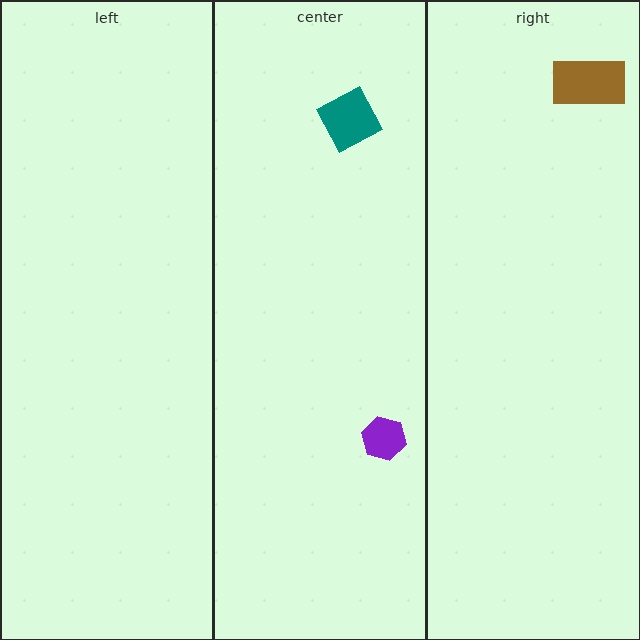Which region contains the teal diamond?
The center region.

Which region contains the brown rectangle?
The right region.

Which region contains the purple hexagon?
The center region.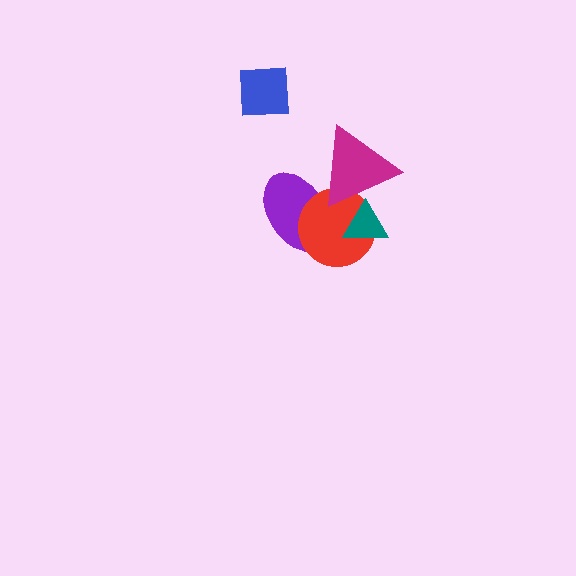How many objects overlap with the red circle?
3 objects overlap with the red circle.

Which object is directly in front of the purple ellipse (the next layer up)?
The red circle is directly in front of the purple ellipse.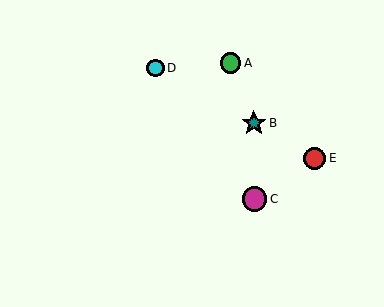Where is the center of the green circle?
The center of the green circle is at (231, 63).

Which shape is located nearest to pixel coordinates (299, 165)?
The red circle (labeled E) at (314, 158) is nearest to that location.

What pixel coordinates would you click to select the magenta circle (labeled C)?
Click at (255, 199) to select the magenta circle C.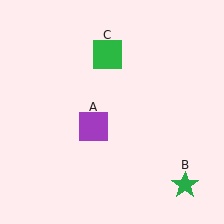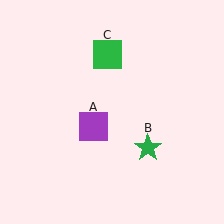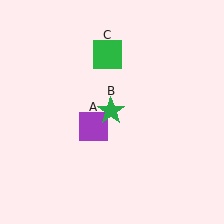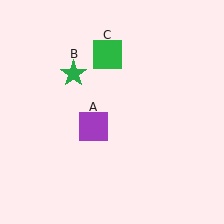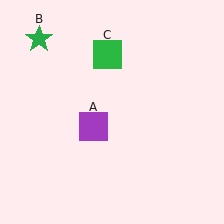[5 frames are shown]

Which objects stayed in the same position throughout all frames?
Purple square (object A) and green square (object C) remained stationary.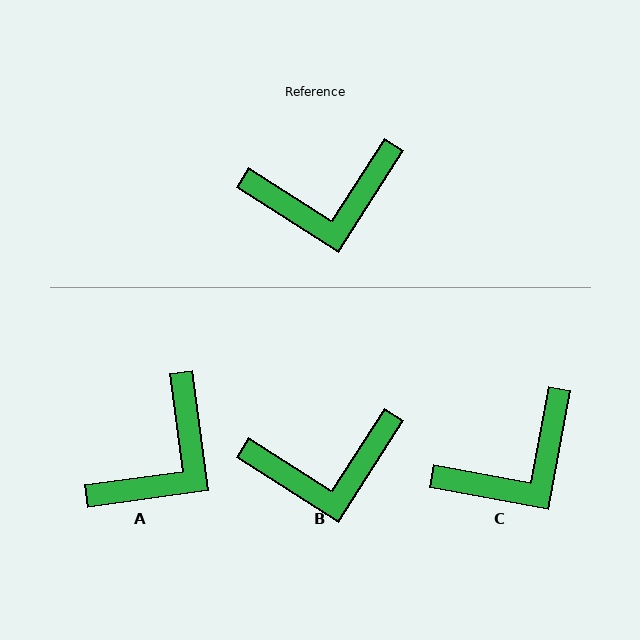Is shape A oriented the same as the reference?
No, it is off by about 40 degrees.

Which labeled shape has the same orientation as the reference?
B.